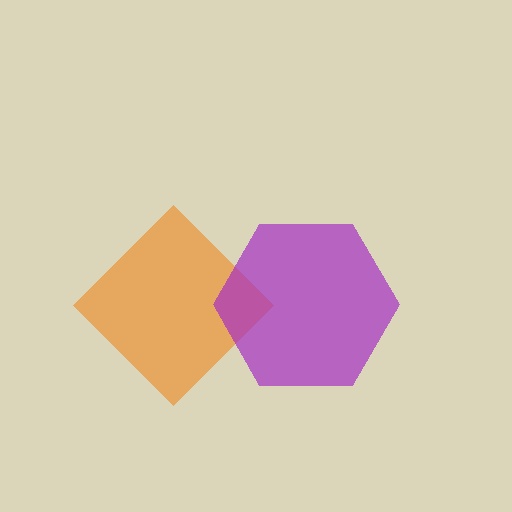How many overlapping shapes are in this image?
There are 2 overlapping shapes in the image.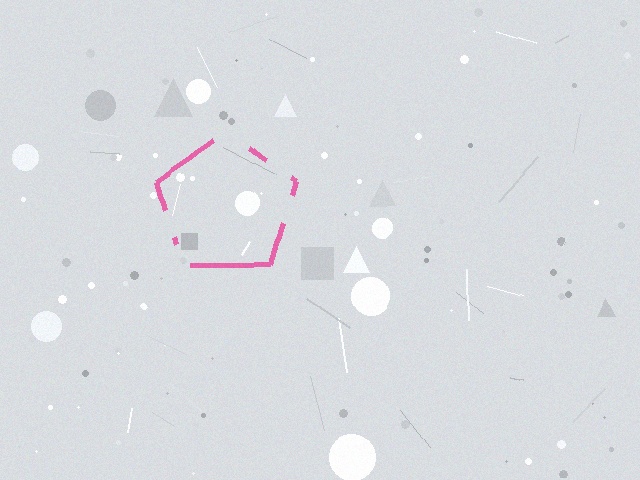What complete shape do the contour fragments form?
The contour fragments form a pentagon.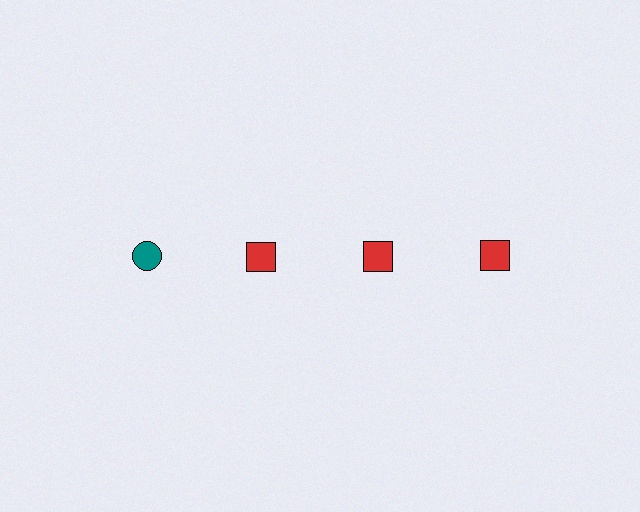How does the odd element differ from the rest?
It differs in both color (teal instead of red) and shape (circle instead of square).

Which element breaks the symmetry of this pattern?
The teal circle in the top row, leftmost column breaks the symmetry. All other shapes are red squares.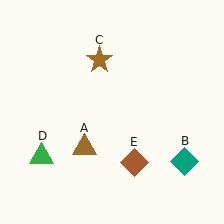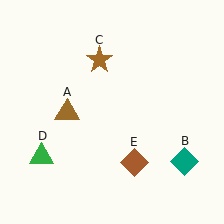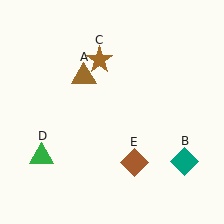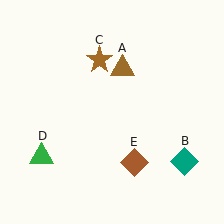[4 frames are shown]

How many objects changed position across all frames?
1 object changed position: brown triangle (object A).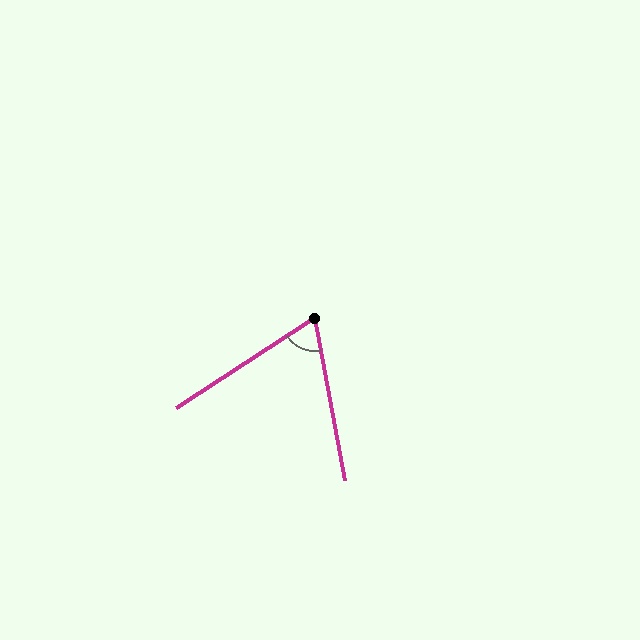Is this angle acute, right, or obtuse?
It is acute.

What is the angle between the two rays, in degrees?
Approximately 67 degrees.